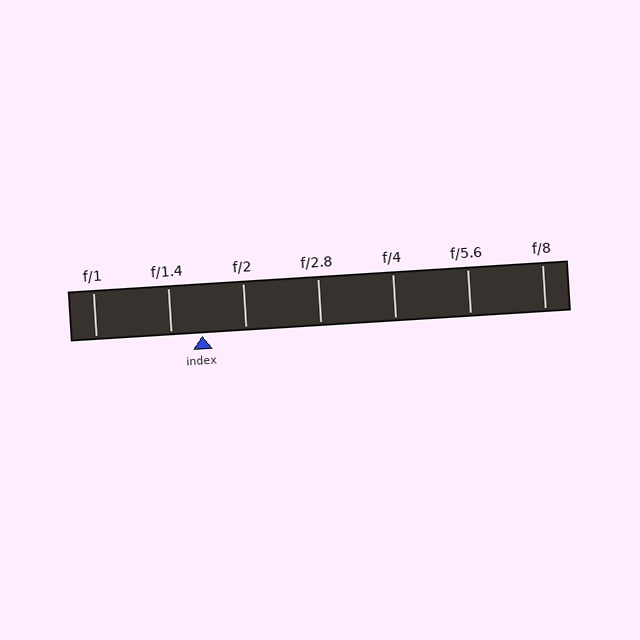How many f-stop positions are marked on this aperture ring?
There are 7 f-stop positions marked.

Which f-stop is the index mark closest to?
The index mark is closest to f/1.4.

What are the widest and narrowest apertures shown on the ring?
The widest aperture shown is f/1 and the narrowest is f/8.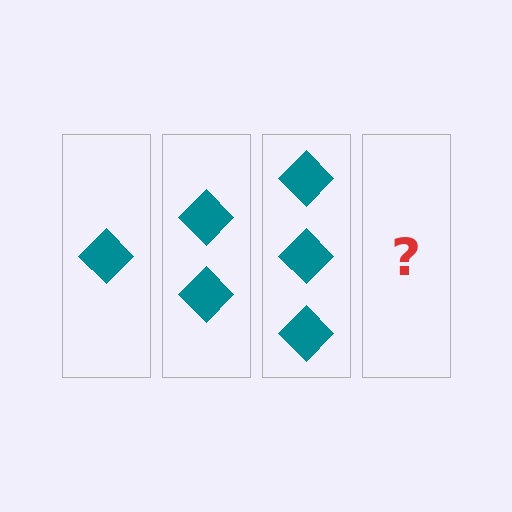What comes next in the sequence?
The next element should be 4 diamonds.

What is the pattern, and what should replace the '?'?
The pattern is that each step adds one more diamond. The '?' should be 4 diamonds.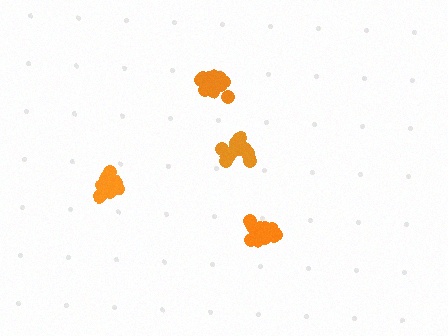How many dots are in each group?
Group 1: 10 dots, Group 2: 11 dots, Group 3: 13 dots, Group 4: 14 dots (48 total).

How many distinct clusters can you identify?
There are 4 distinct clusters.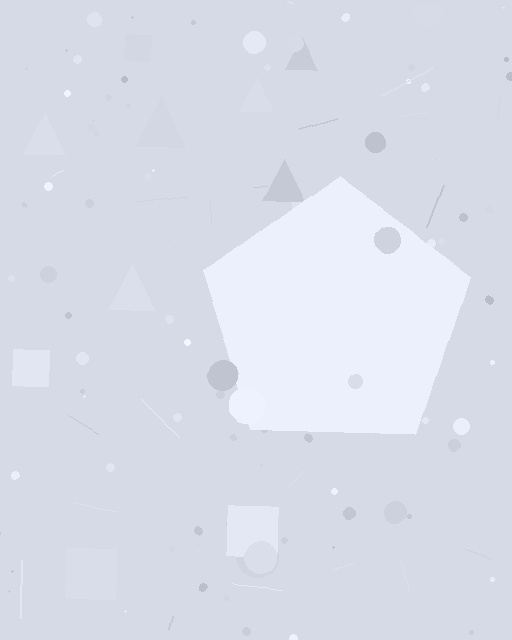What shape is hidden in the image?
A pentagon is hidden in the image.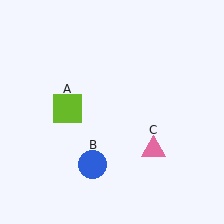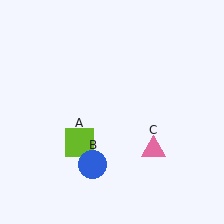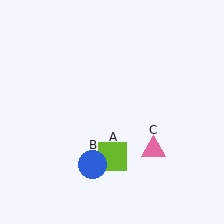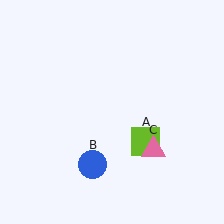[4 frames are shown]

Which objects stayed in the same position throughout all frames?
Blue circle (object B) and pink triangle (object C) remained stationary.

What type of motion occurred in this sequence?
The lime square (object A) rotated counterclockwise around the center of the scene.